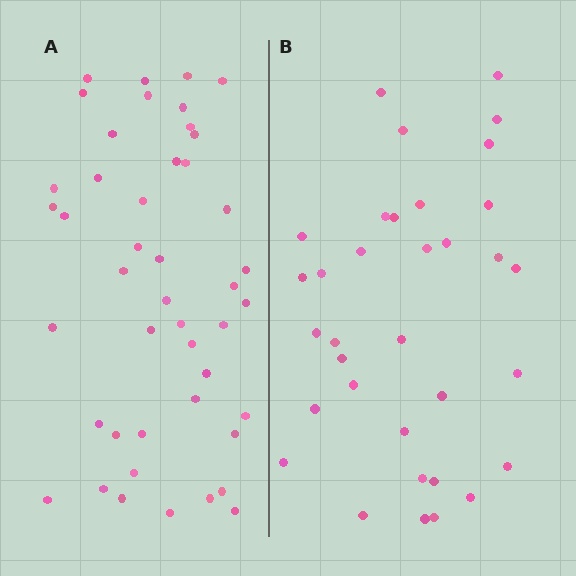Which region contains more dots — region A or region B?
Region A (the left region) has more dots.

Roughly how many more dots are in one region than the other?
Region A has roughly 12 or so more dots than region B.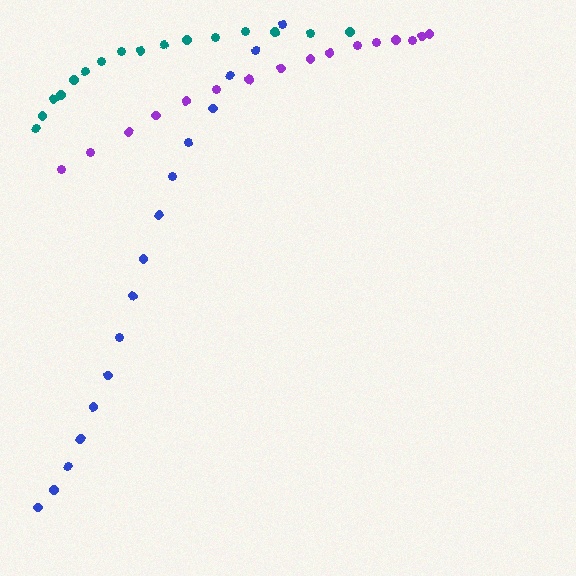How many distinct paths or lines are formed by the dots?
There are 3 distinct paths.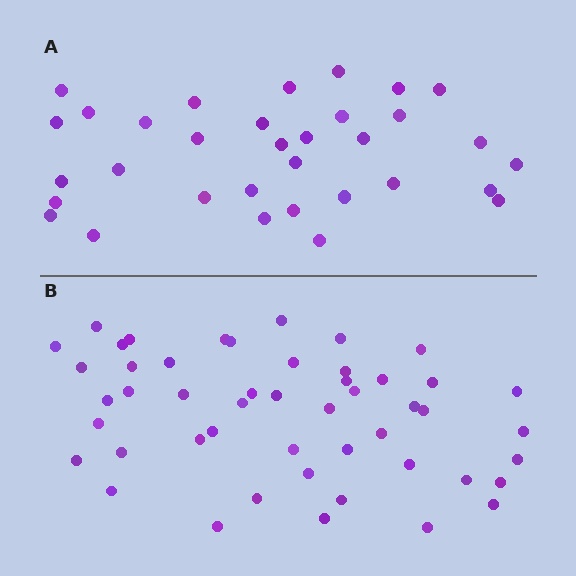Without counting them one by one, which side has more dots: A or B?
Region B (the bottom region) has more dots.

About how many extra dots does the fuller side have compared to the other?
Region B has approximately 15 more dots than region A.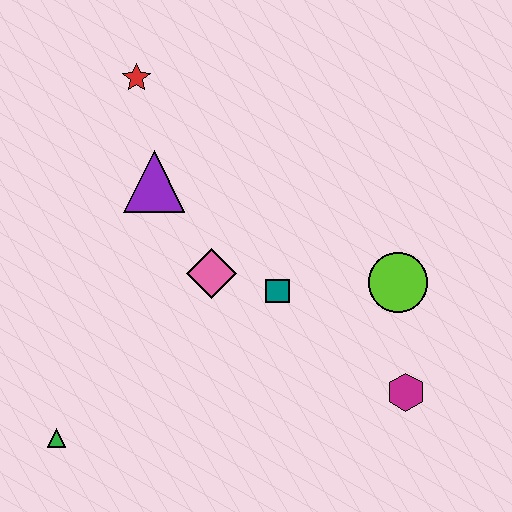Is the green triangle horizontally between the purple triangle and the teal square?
No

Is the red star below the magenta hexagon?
No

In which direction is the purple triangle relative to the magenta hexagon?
The purple triangle is to the left of the magenta hexagon.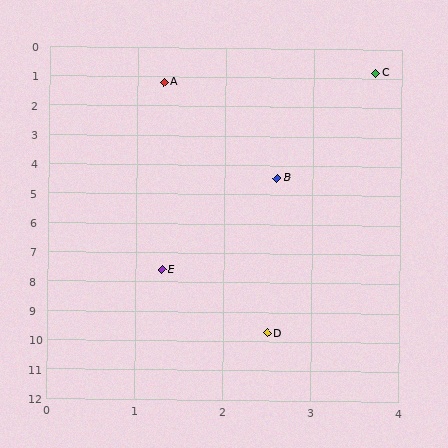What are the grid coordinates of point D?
Point D is at approximately (2.5, 9.7).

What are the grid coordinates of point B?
Point B is at approximately (2.6, 4.4).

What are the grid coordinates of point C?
Point C is at approximately (3.7, 0.8).